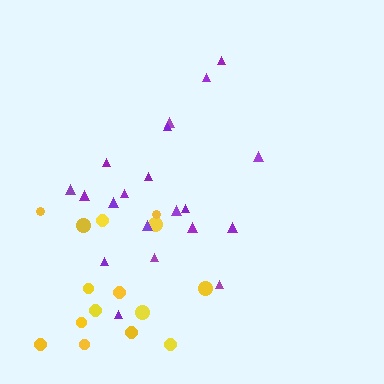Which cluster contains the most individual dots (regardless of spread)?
Purple (20).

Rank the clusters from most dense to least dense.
purple, yellow.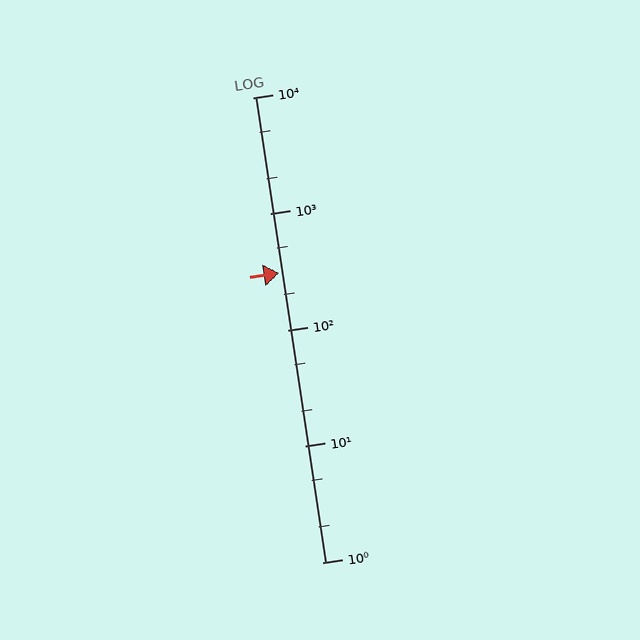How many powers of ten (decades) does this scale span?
The scale spans 4 decades, from 1 to 10000.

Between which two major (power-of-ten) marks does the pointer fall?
The pointer is between 100 and 1000.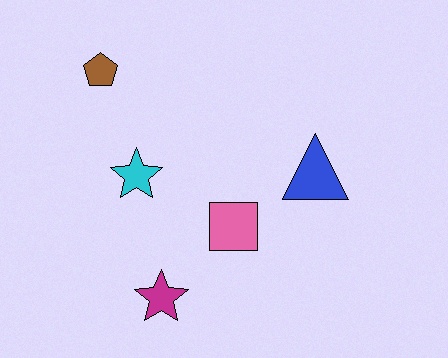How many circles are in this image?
There are no circles.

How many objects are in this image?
There are 5 objects.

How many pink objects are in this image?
There is 1 pink object.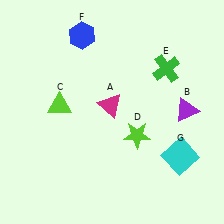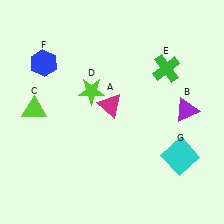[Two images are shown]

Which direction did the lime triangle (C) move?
The lime triangle (C) moved left.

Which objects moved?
The objects that moved are: the lime triangle (C), the lime star (D), the blue hexagon (F).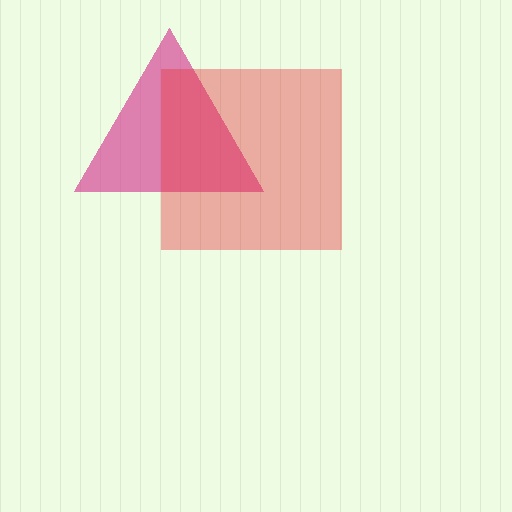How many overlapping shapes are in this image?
There are 2 overlapping shapes in the image.